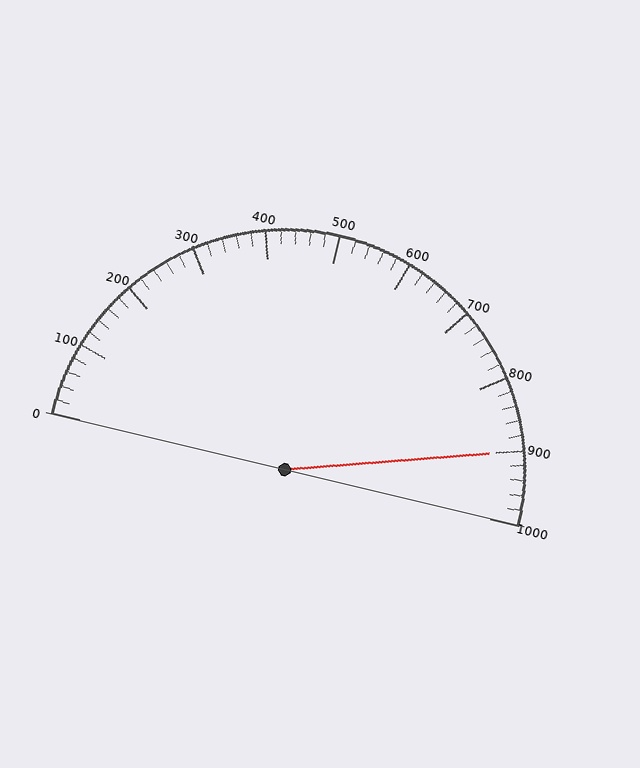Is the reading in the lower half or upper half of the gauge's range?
The reading is in the upper half of the range (0 to 1000).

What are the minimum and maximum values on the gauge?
The gauge ranges from 0 to 1000.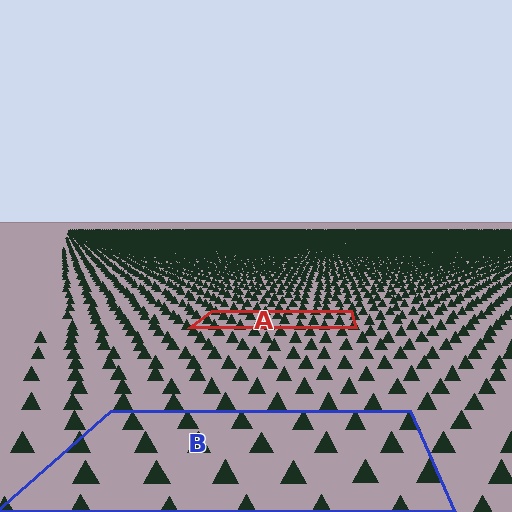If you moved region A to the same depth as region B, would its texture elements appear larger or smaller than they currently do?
They would appear larger. At a closer depth, the same texture elements are projected at a bigger on-screen size.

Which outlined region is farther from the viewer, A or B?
Region A is farther from the viewer — the texture elements inside it appear smaller and more densely packed.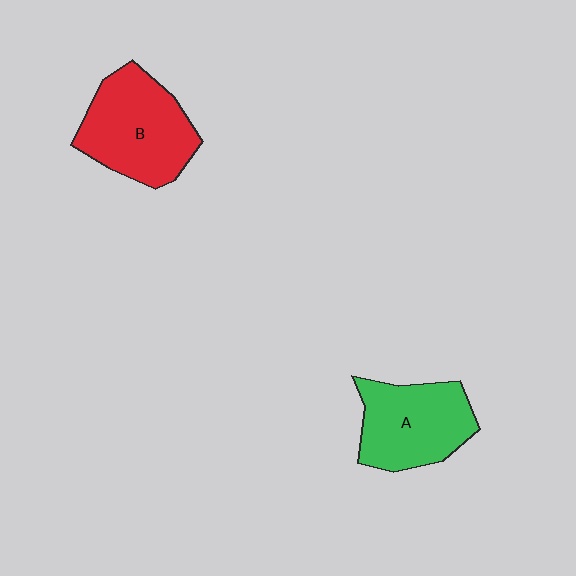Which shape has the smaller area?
Shape A (green).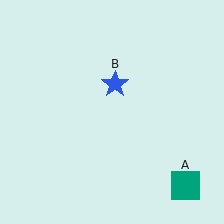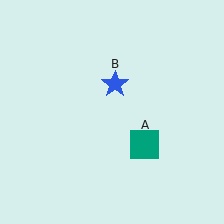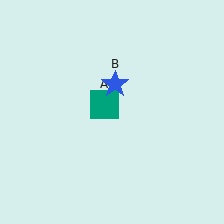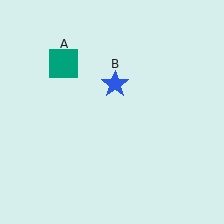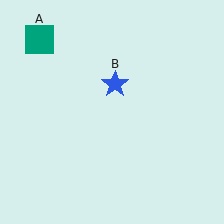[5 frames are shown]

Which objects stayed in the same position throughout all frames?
Blue star (object B) remained stationary.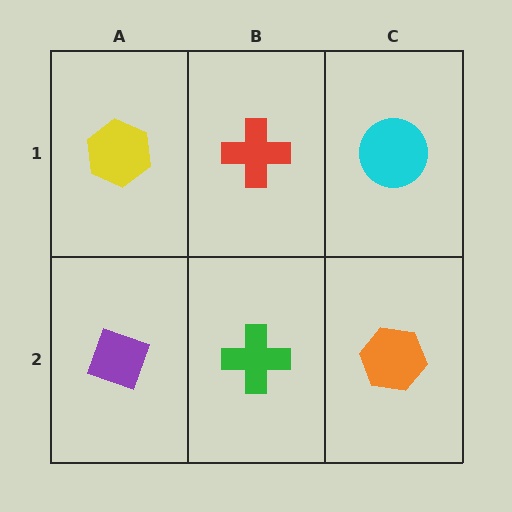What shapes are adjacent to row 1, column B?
A green cross (row 2, column B), a yellow hexagon (row 1, column A), a cyan circle (row 1, column C).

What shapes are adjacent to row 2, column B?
A red cross (row 1, column B), a purple diamond (row 2, column A), an orange hexagon (row 2, column C).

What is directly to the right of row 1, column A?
A red cross.